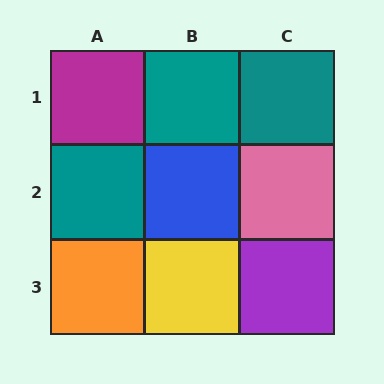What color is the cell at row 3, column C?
Purple.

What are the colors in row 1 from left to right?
Magenta, teal, teal.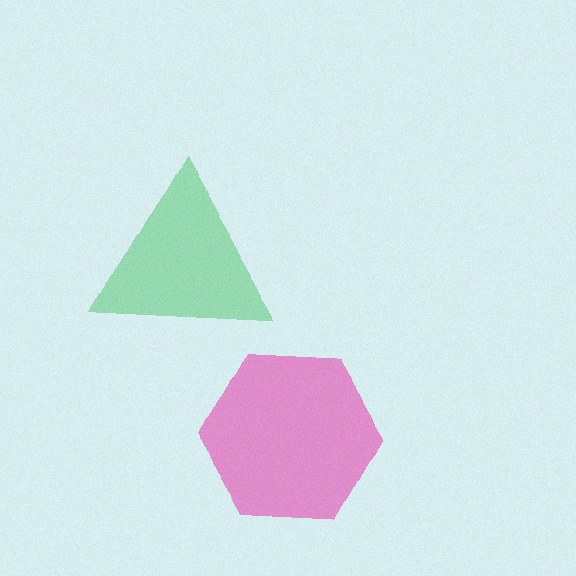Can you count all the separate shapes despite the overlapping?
Yes, there are 2 separate shapes.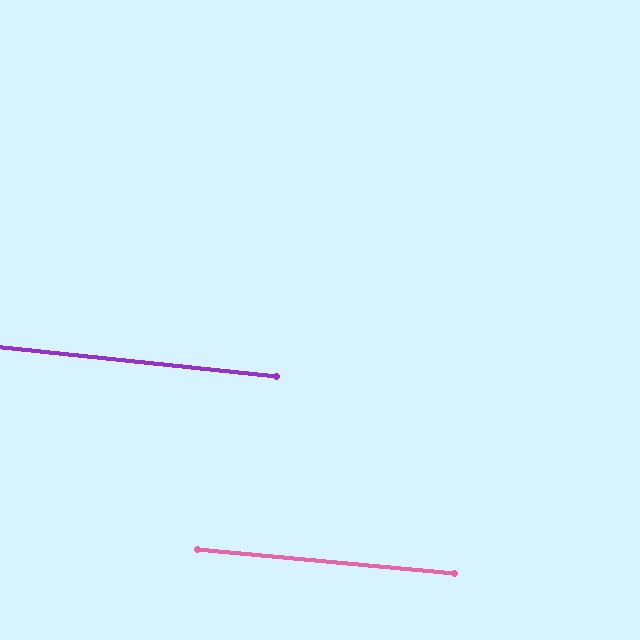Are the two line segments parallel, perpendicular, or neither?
Parallel — their directions differ by only 0.5°.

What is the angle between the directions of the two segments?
Approximately 1 degree.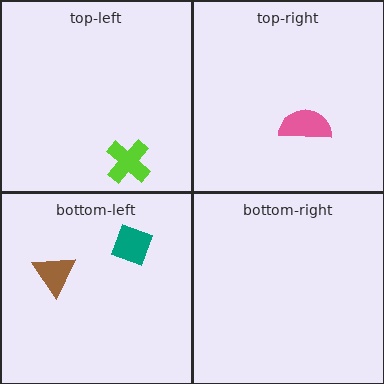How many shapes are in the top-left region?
1.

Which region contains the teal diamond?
The bottom-left region.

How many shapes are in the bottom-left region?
2.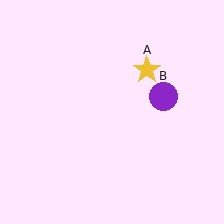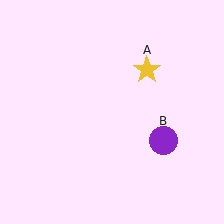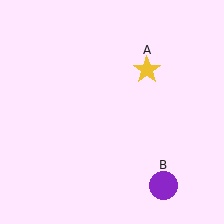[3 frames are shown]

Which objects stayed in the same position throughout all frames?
Yellow star (object A) remained stationary.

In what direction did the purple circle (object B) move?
The purple circle (object B) moved down.